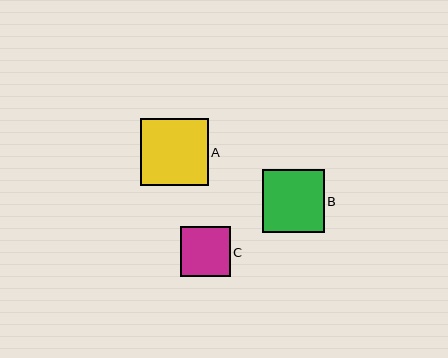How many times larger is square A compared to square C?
Square A is approximately 1.3 times the size of square C.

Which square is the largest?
Square A is the largest with a size of approximately 67 pixels.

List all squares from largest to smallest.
From largest to smallest: A, B, C.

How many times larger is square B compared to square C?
Square B is approximately 1.2 times the size of square C.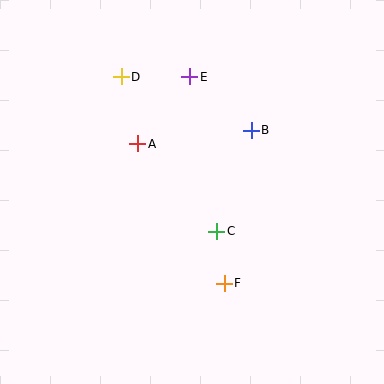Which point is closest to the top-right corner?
Point B is closest to the top-right corner.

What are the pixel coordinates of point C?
Point C is at (217, 231).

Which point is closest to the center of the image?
Point C at (217, 231) is closest to the center.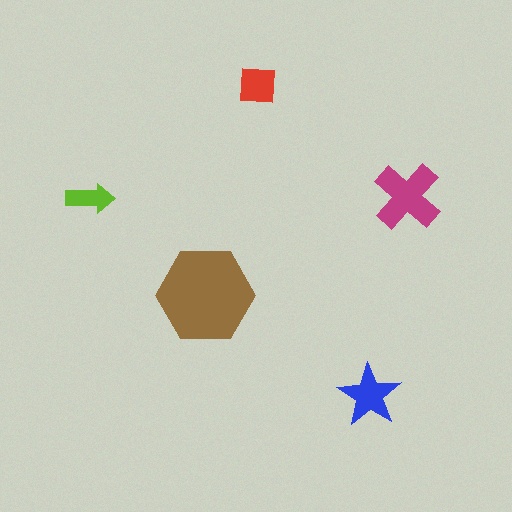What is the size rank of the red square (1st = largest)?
4th.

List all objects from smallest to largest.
The lime arrow, the red square, the blue star, the magenta cross, the brown hexagon.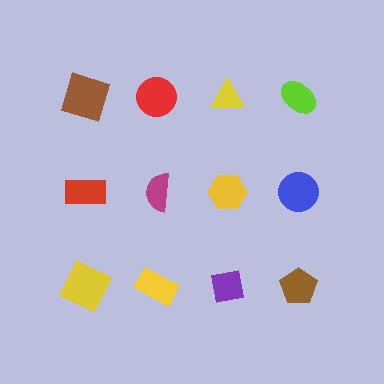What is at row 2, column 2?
A magenta semicircle.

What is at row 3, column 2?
A yellow rectangle.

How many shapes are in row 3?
4 shapes.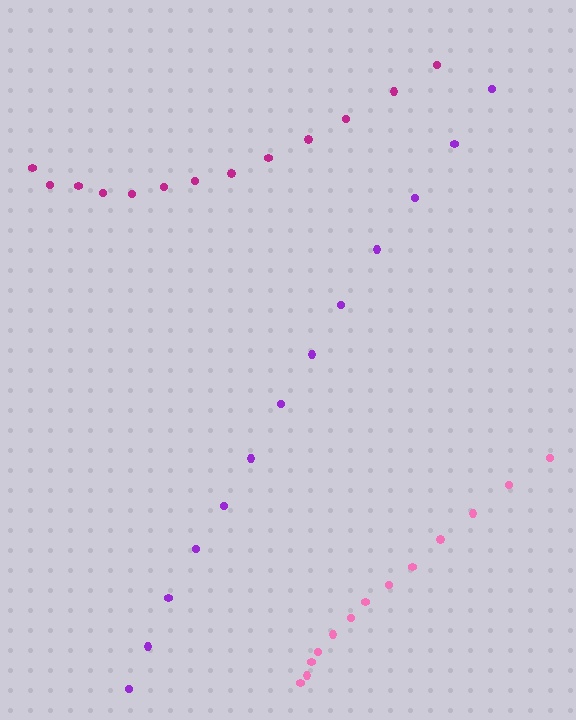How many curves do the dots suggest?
There are 3 distinct paths.